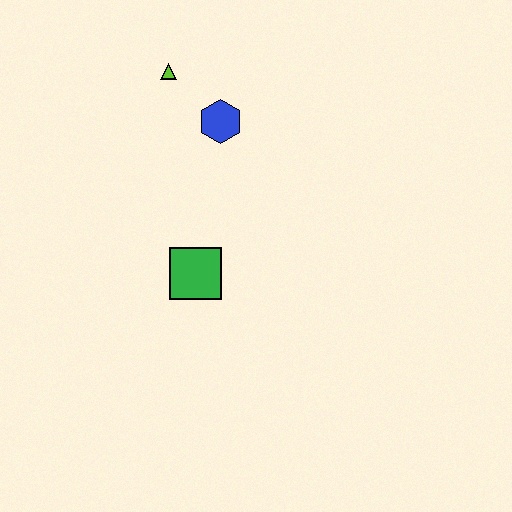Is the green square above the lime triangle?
No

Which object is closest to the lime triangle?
The blue hexagon is closest to the lime triangle.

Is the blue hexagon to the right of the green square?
Yes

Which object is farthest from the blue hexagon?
The green square is farthest from the blue hexagon.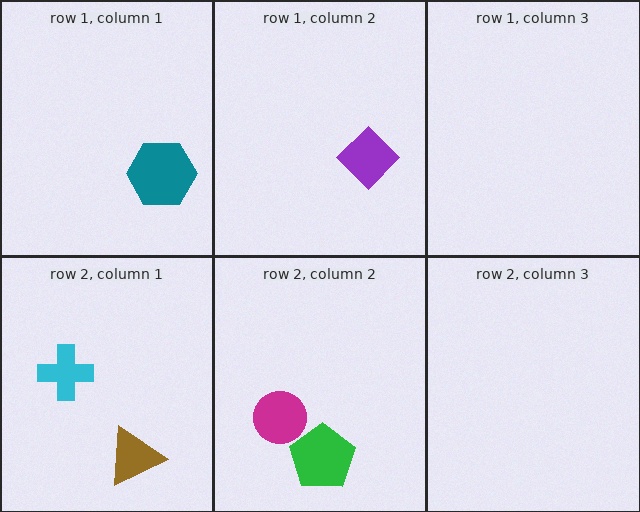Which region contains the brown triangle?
The row 2, column 1 region.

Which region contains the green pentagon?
The row 2, column 2 region.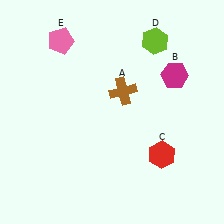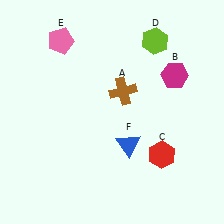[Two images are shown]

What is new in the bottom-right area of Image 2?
A blue triangle (F) was added in the bottom-right area of Image 2.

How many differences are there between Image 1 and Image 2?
There is 1 difference between the two images.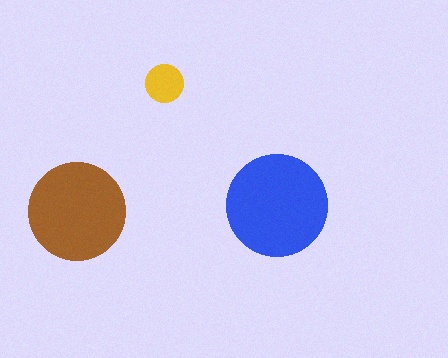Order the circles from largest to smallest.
the blue one, the brown one, the yellow one.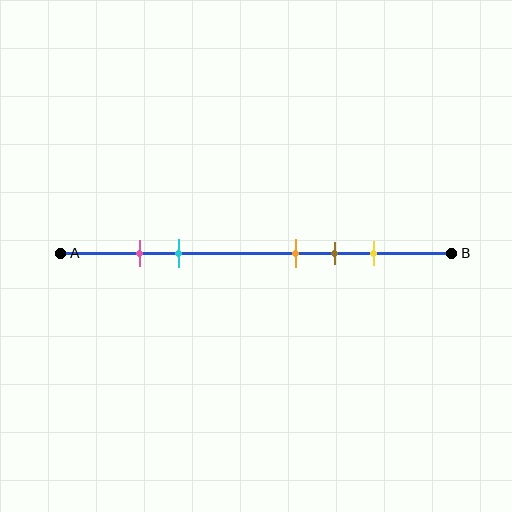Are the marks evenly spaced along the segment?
No, the marks are not evenly spaced.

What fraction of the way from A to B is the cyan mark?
The cyan mark is approximately 30% (0.3) of the way from A to B.